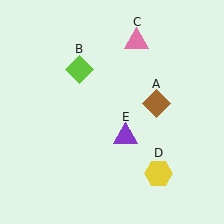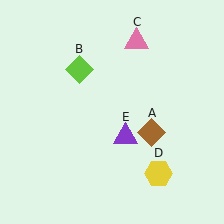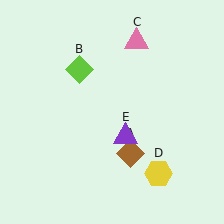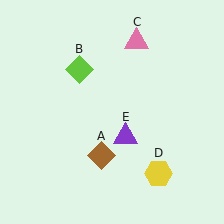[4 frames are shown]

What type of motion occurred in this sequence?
The brown diamond (object A) rotated clockwise around the center of the scene.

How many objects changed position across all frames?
1 object changed position: brown diamond (object A).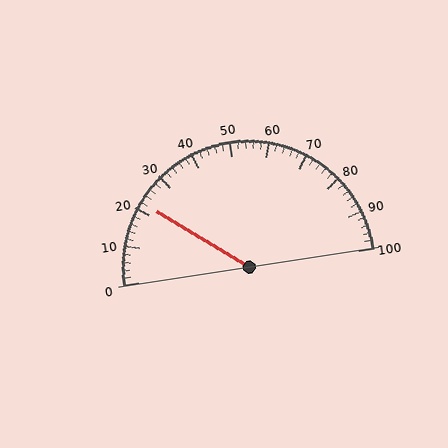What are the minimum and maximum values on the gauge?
The gauge ranges from 0 to 100.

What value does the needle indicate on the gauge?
The needle indicates approximately 22.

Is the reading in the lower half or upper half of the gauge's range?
The reading is in the lower half of the range (0 to 100).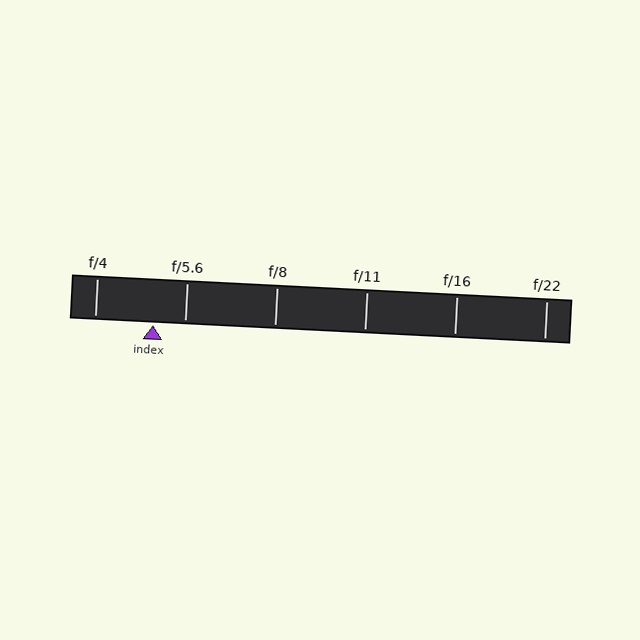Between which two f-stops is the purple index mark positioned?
The index mark is between f/4 and f/5.6.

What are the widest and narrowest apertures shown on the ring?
The widest aperture shown is f/4 and the narrowest is f/22.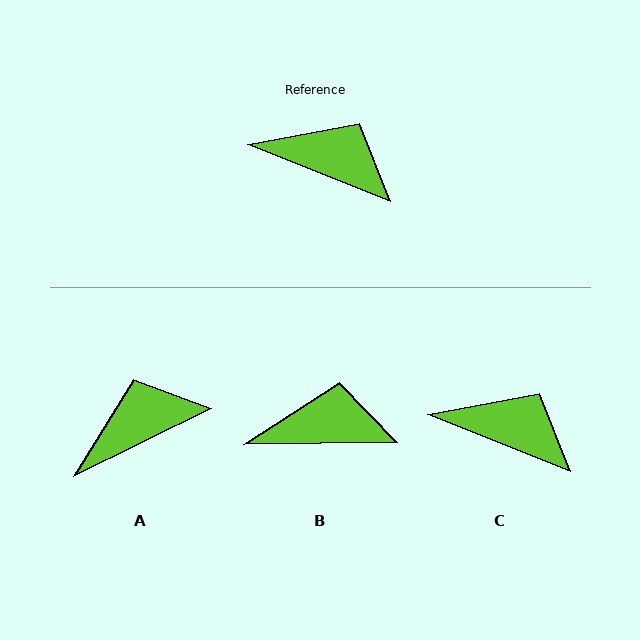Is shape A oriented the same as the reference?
No, it is off by about 48 degrees.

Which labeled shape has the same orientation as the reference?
C.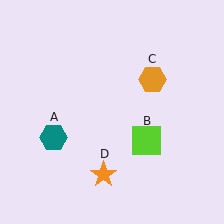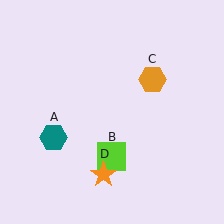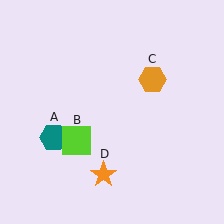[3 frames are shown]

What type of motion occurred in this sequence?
The lime square (object B) rotated clockwise around the center of the scene.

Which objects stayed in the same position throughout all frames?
Teal hexagon (object A) and orange hexagon (object C) and orange star (object D) remained stationary.